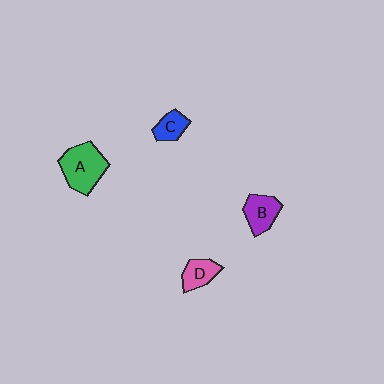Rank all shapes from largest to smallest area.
From largest to smallest: A (green), B (purple), D (pink), C (blue).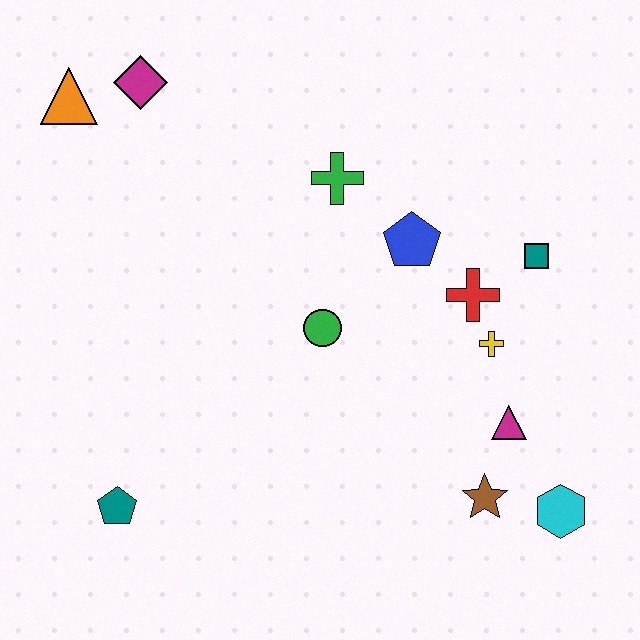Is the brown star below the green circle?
Yes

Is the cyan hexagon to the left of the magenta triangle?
No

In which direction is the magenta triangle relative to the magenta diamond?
The magenta triangle is to the right of the magenta diamond.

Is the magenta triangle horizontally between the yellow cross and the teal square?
Yes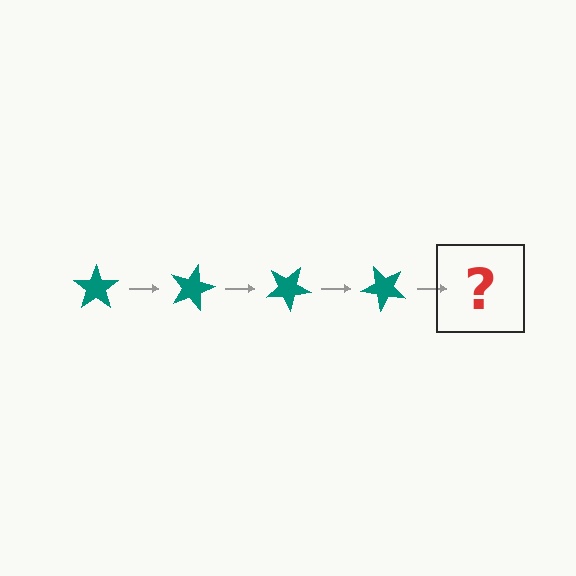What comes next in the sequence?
The next element should be a teal star rotated 60 degrees.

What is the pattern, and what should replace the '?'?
The pattern is that the star rotates 15 degrees each step. The '?' should be a teal star rotated 60 degrees.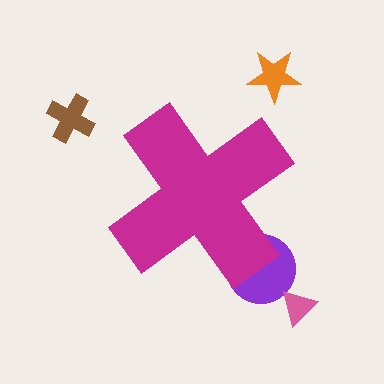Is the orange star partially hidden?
No, the orange star is fully visible.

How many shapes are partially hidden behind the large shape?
1 shape is partially hidden.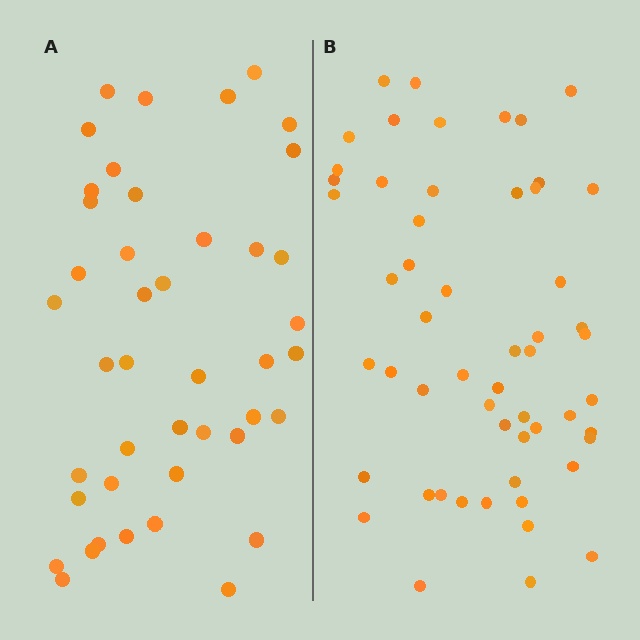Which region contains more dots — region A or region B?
Region B (the right region) has more dots.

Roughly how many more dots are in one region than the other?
Region B has roughly 12 or so more dots than region A.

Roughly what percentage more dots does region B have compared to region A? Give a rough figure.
About 30% more.